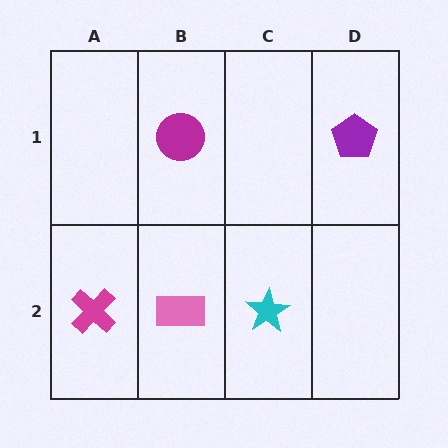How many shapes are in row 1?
2 shapes.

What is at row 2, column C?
A cyan star.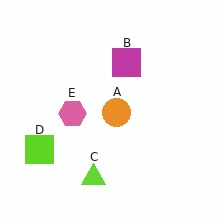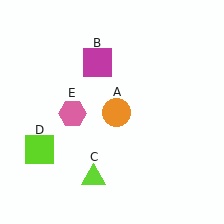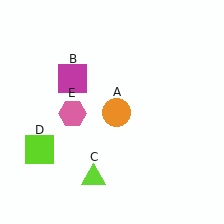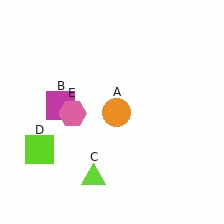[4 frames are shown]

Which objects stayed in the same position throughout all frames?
Orange circle (object A) and lime triangle (object C) and lime square (object D) and pink hexagon (object E) remained stationary.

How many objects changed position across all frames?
1 object changed position: magenta square (object B).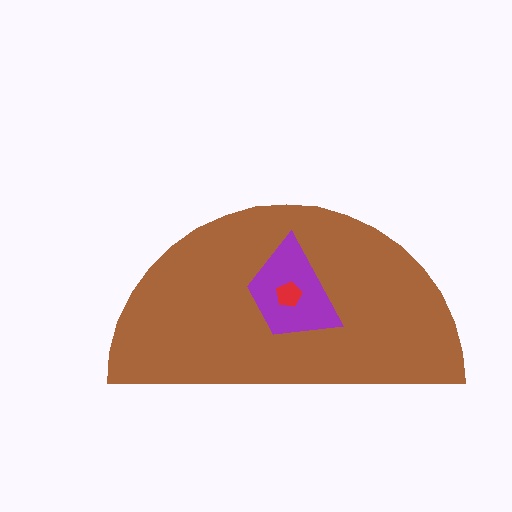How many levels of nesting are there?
3.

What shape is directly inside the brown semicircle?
The purple trapezoid.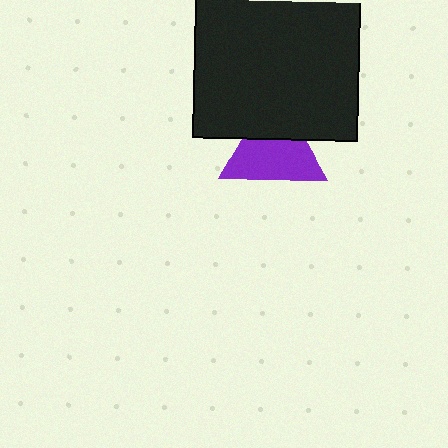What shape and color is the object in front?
The object in front is a black square.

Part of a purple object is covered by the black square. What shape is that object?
It is a triangle.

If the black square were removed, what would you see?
You would see the complete purple triangle.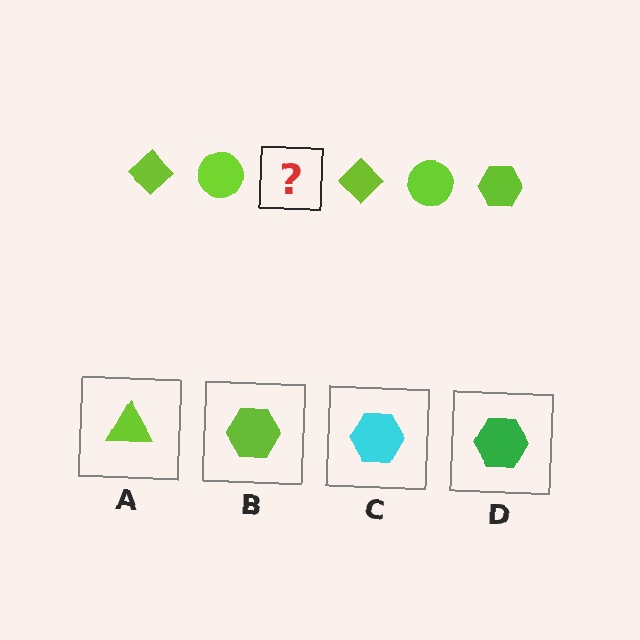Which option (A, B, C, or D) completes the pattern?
B.